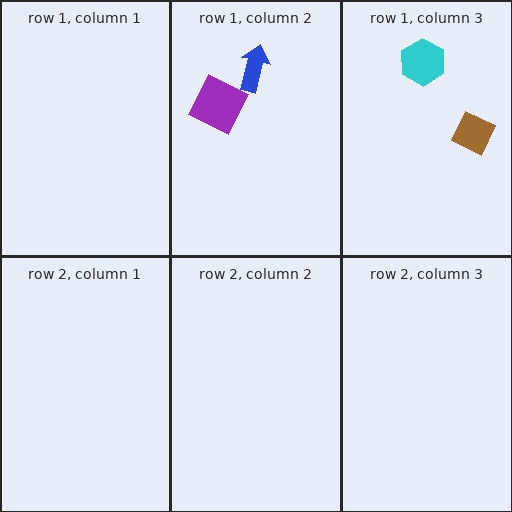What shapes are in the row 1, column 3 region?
The brown diamond, the cyan hexagon.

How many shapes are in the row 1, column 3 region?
2.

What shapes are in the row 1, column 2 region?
The purple square, the blue arrow.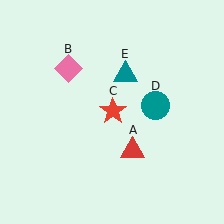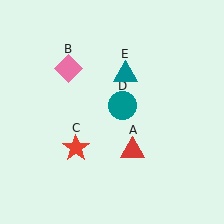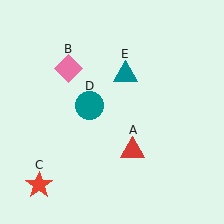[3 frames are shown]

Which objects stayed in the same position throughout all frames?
Red triangle (object A) and pink diamond (object B) and teal triangle (object E) remained stationary.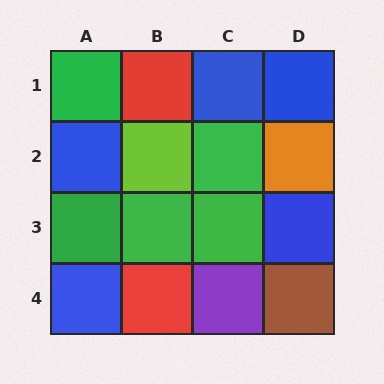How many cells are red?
2 cells are red.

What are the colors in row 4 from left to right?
Blue, red, purple, brown.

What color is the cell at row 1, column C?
Blue.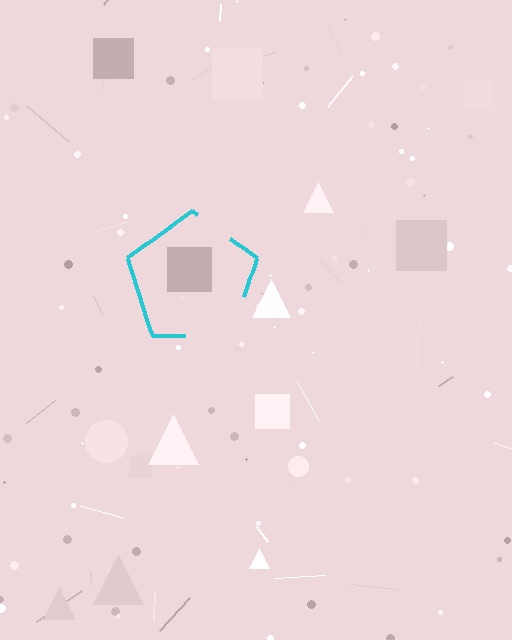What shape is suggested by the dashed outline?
The dashed outline suggests a pentagon.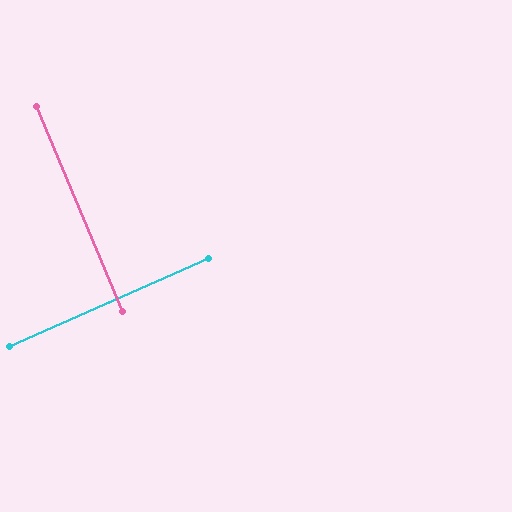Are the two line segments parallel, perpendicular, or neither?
Perpendicular — they meet at approximately 89°.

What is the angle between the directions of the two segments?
Approximately 89 degrees.